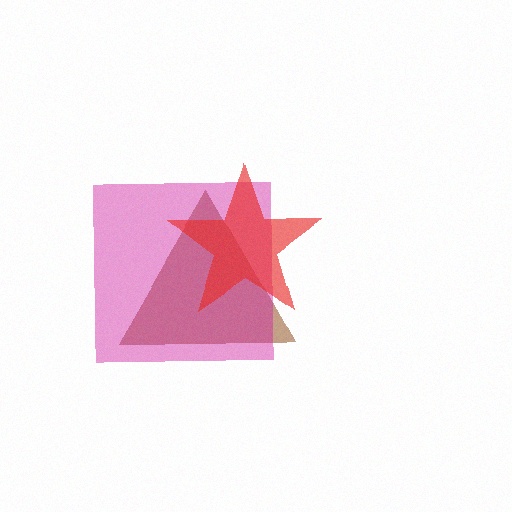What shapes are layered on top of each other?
The layered shapes are: a brown triangle, a magenta square, a red star.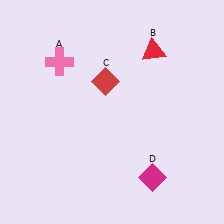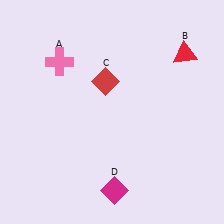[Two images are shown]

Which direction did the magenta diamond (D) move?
The magenta diamond (D) moved left.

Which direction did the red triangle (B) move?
The red triangle (B) moved right.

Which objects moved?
The objects that moved are: the red triangle (B), the magenta diamond (D).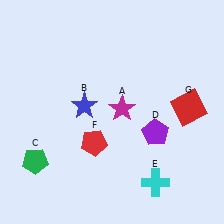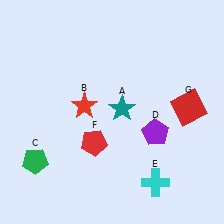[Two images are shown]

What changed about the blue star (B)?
In Image 1, B is blue. In Image 2, it changed to red.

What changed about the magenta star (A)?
In Image 1, A is magenta. In Image 2, it changed to teal.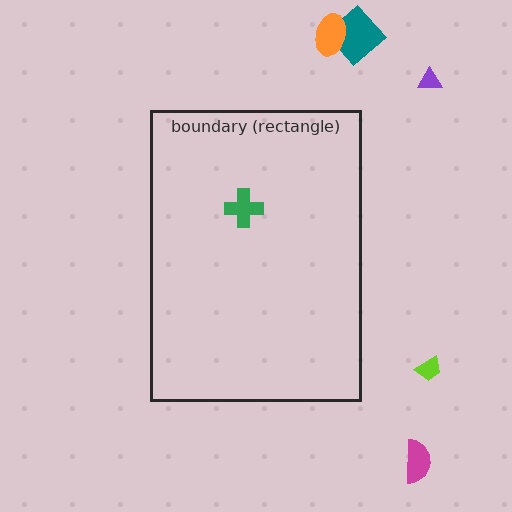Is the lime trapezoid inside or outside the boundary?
Outside.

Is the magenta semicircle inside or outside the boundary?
Outside.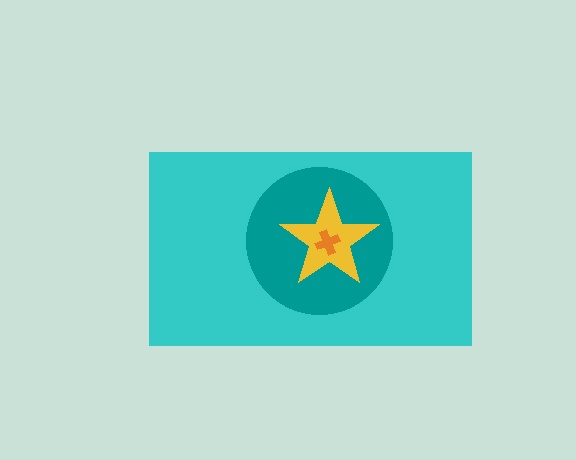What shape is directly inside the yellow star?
The orange cross.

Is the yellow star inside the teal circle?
Yes.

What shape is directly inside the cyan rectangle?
The teal circle.